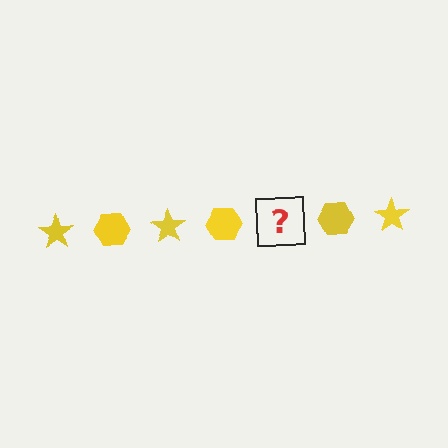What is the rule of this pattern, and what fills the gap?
The rule is that the pattern cycles through star, hexagon shapes in yellow. The gap should be filled with a yellow star.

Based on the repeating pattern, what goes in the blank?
The blank should be a yellow star.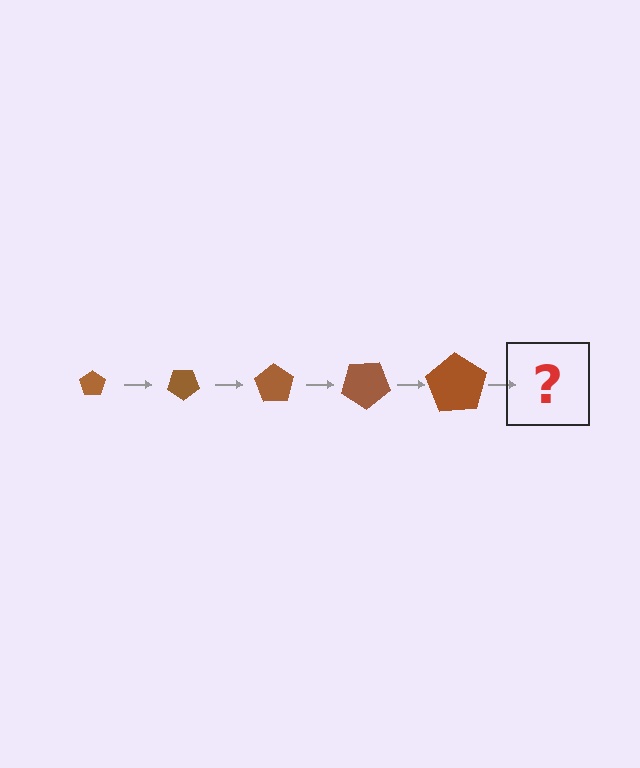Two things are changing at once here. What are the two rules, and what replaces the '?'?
The two rules are that the pentagon grows larger each step and it rotates 35 degrees each step. The '?' should be a pentagon, larger than the previous one and rotated 175 degrees from the start.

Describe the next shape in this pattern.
It should be a pentagon, larger than the previous one and rotated 175 degrees from the start.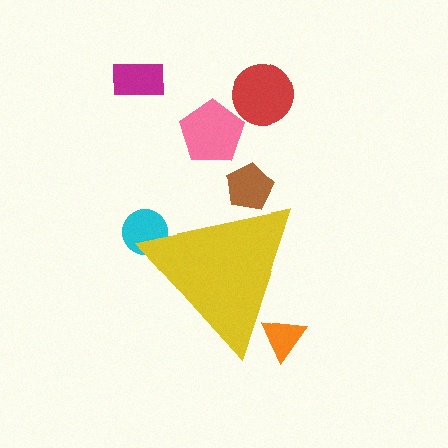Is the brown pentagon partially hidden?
Yes, the brown pentagon is partially hidden behind the yellow triangle.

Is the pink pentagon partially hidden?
No, the pink pentagon is fully visible.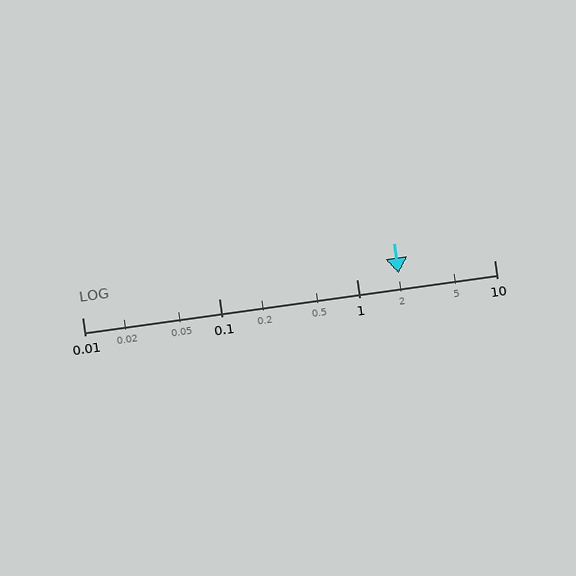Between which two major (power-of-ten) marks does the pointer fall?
The pointer is between 1 and 10.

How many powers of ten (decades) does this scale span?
The scale spans 3 decades, from 0.01 to 10.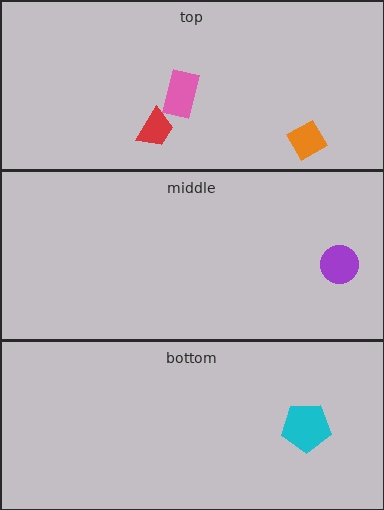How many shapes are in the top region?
3.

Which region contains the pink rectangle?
The top region.